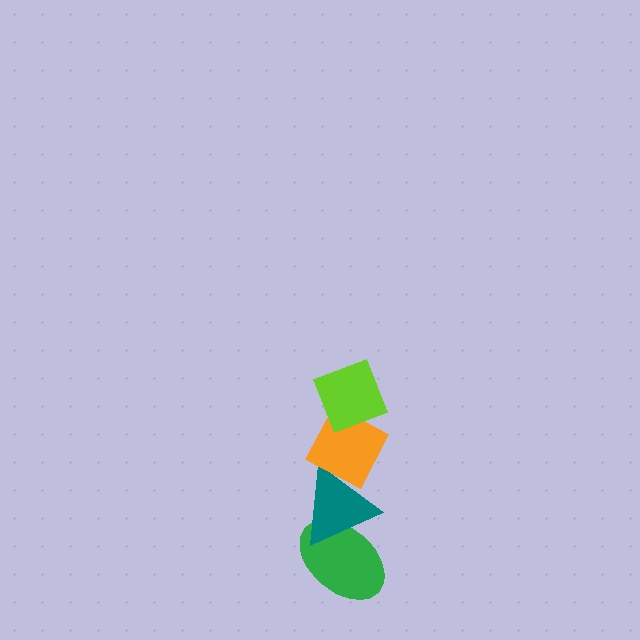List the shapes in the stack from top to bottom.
From top to bottom: the lime diamond, the orange diamond, the teal triangle, the green ellipse.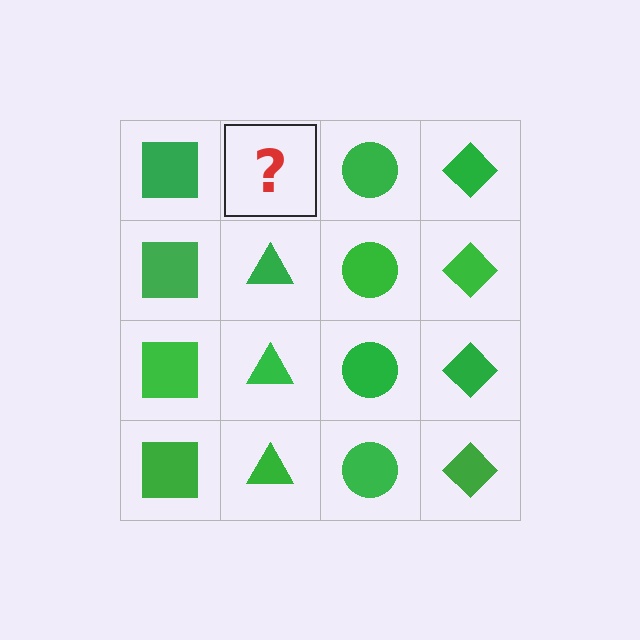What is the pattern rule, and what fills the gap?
The rule is that each column has a consistent shape. The gap should be filled with a green triangle.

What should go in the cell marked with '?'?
The missing cell should contain a green triangle.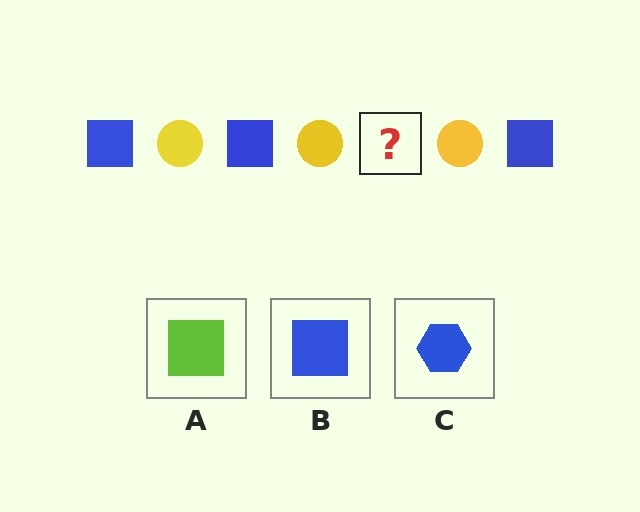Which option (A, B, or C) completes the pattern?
B.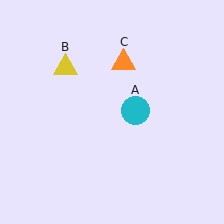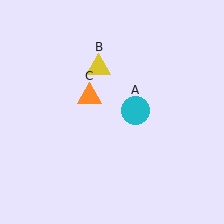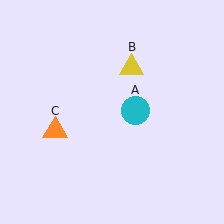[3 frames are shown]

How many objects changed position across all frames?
2 objects changed position: yellow triangle (object B), orange triangle (object C).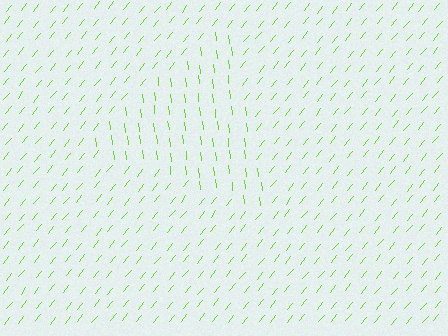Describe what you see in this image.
The image is filled with small lime line segments. A triangle region in the image has lines oriented differently from the surrounding lines, creating a visible texture boundary.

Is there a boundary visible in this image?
Yes, there is a texture boundary formed by a change in line orientation.